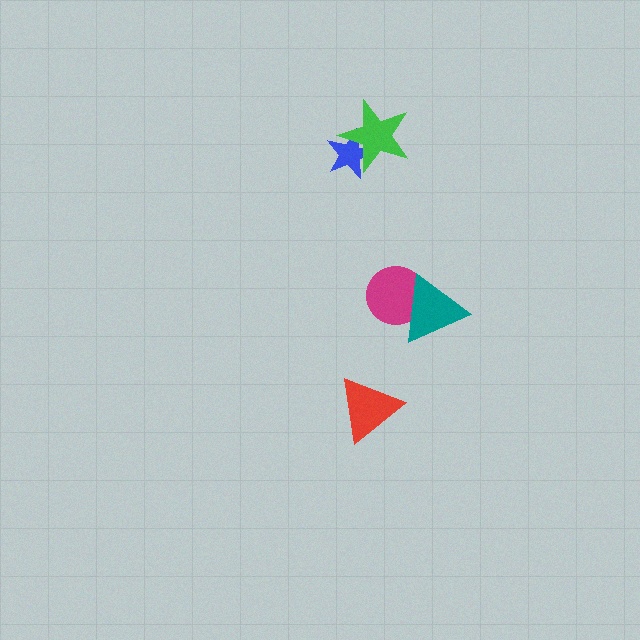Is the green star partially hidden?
No, no other shape covers it.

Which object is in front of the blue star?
The green star is in front of the blue star.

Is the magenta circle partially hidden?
Yes, it is partially covered by another shape.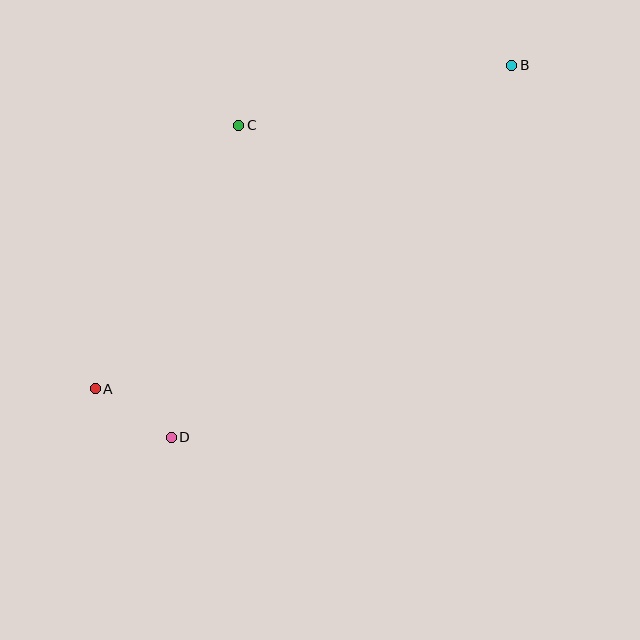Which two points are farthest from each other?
Points A and B are farthest from each other.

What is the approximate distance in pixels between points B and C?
The distance between B and C is approximately 280 pixels.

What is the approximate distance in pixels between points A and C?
The distance between A and C is approximately 300 pixels.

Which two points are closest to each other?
Points A and D are closest to each other.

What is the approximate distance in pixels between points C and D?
The distance between C and D is approximately 319 pixels.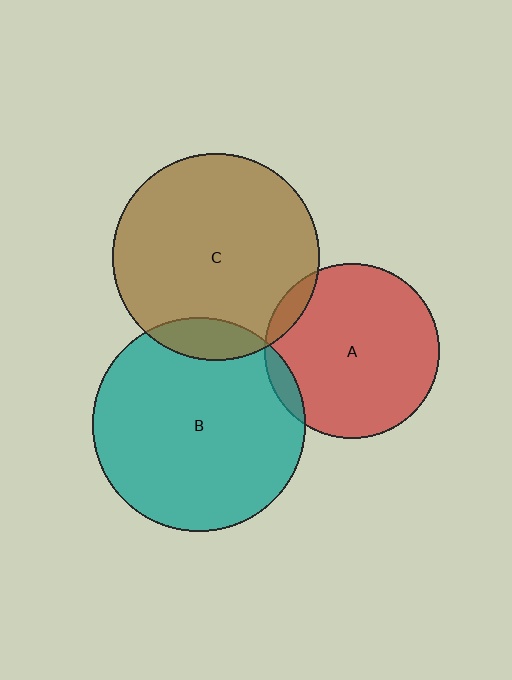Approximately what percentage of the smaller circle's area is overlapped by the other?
Approximately 10%.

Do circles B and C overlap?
Yes.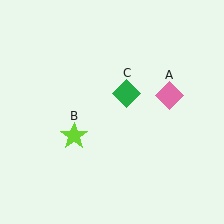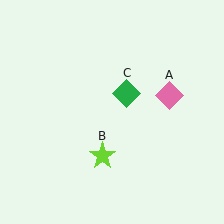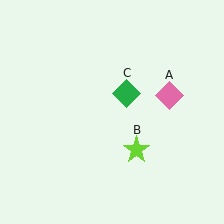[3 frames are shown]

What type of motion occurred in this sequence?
The lime star (object B) rotated counterclockwise around the center of the scene.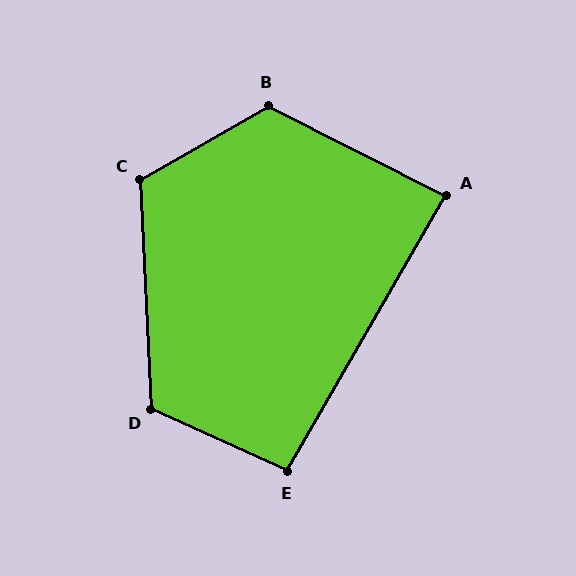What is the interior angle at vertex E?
Approximately 96 degrees (obtuse).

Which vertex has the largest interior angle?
B, at approximately 123 degrees.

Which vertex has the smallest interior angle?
A, at approximately 87 degrees.